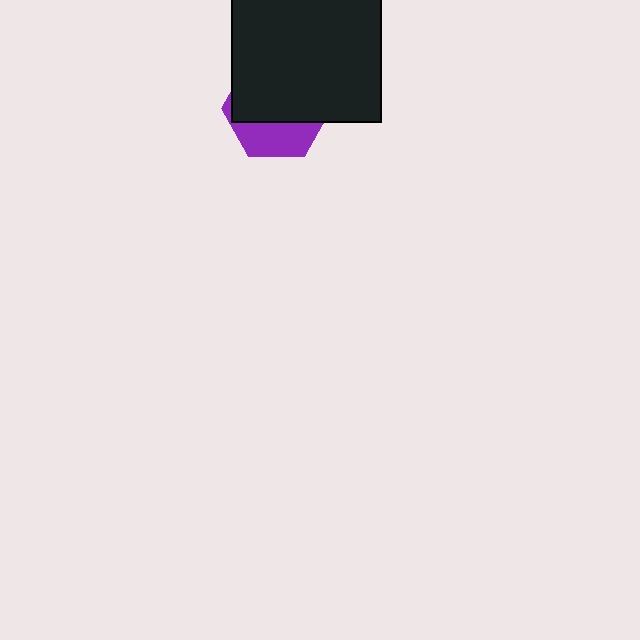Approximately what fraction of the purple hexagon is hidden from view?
Roughly 66% of the purple hexagon is hidden behind the black square.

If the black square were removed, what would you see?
You would see the complete purple hexagon.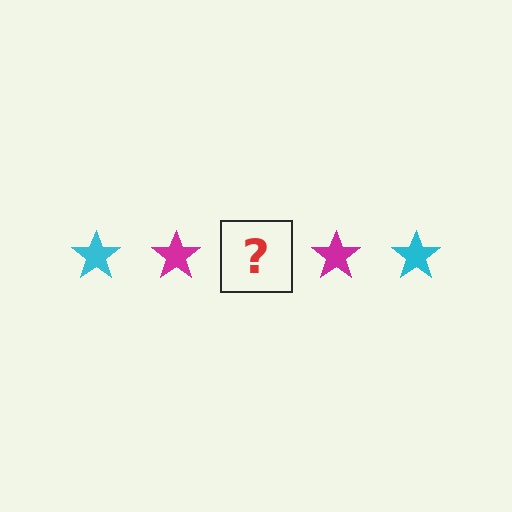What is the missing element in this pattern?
The missing element is a cyan star.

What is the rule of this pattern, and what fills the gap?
The rule is that the pattern cycles through cyan, magenta stars. The gap should be filled with a cyan star.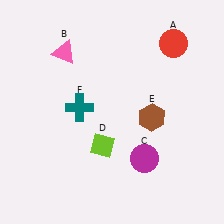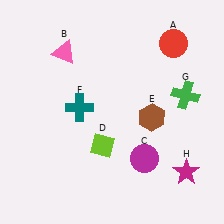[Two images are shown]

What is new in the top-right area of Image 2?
A green cross (G) was added in the top-right area of Image 2.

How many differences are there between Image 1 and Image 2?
There are 2 differences between the two images.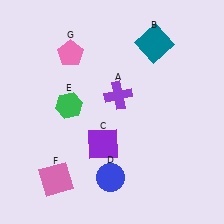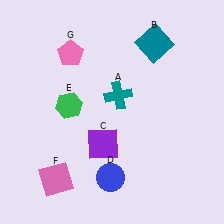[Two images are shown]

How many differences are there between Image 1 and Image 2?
There is 1 difference between the two images.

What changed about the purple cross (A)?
In Image 1, A is purple. In Image 2, it changed to teal.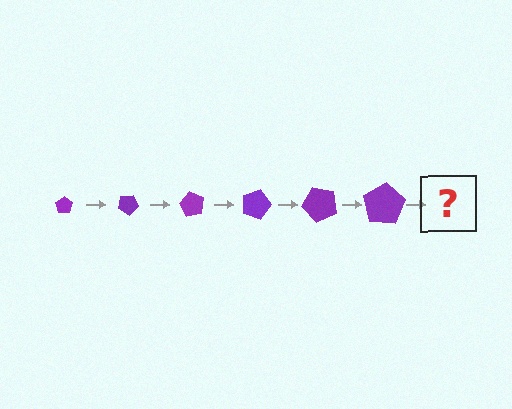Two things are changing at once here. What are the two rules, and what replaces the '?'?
The two rules are that the pentagon grows larger each step and it rotates 30 degrees each step. The '?' should be a pentagon, larger than the previous one and rotated 180 degrees from the start.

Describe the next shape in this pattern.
It should be a pentagon, larger than the previous one and rotated 180 degrees from the start.